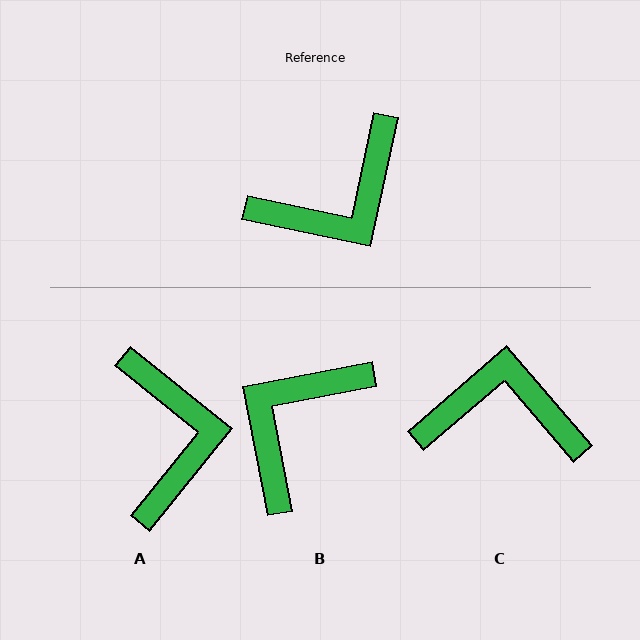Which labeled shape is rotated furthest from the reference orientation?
B, about 157 degrees away.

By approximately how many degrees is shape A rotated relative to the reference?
Approximately 63 degrees counter-clockwise.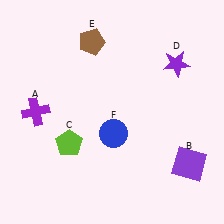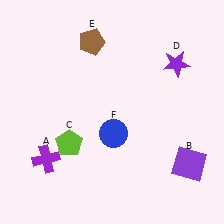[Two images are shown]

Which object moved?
The purple cross (A) moved down.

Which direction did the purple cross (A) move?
The purple cross (A) moved down.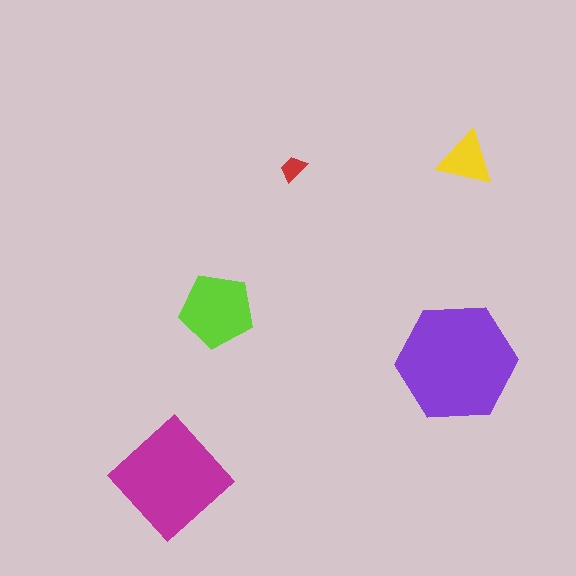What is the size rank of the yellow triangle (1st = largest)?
4th.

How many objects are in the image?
There are 5 objects in the image.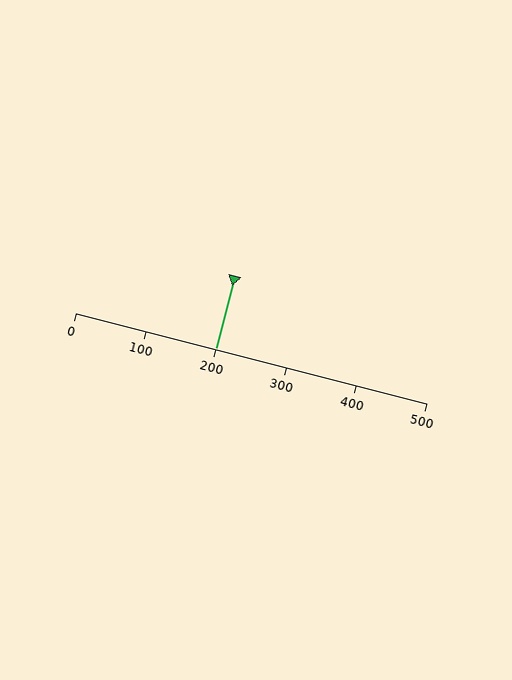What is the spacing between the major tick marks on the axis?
The major ticks are spaced 100 apart.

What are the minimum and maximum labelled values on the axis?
The axis runs from 0 to 500.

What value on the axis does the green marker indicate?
The marker indicates approximately 200.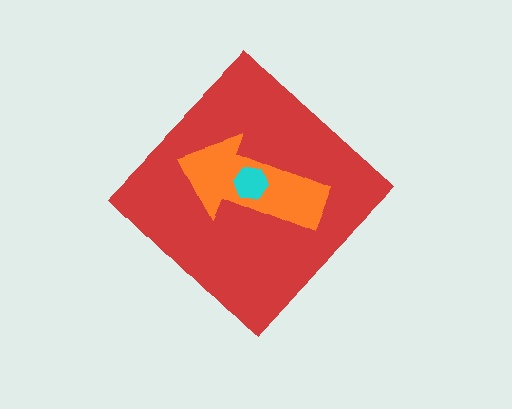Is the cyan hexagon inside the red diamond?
Yes.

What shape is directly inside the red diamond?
The orange arrow.